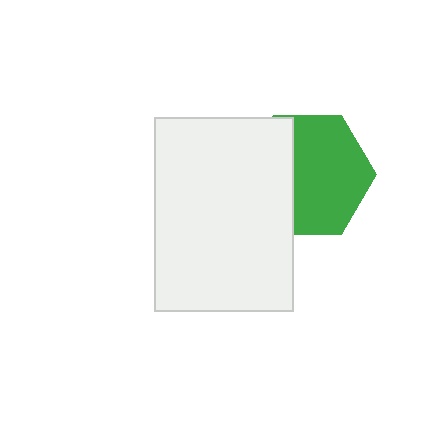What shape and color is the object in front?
The object in front is a white rectangle.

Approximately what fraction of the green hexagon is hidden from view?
Roughly 36% of the green hexagon is hidden behind the white rectangle.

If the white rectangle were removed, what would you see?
You would see the complete green hexagon.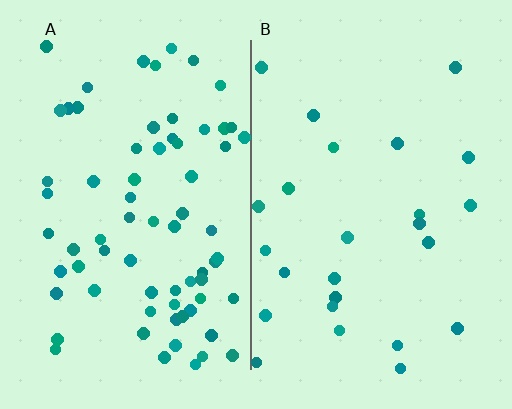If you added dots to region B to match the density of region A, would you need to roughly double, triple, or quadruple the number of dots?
Approximately triple.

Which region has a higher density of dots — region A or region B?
A (the left).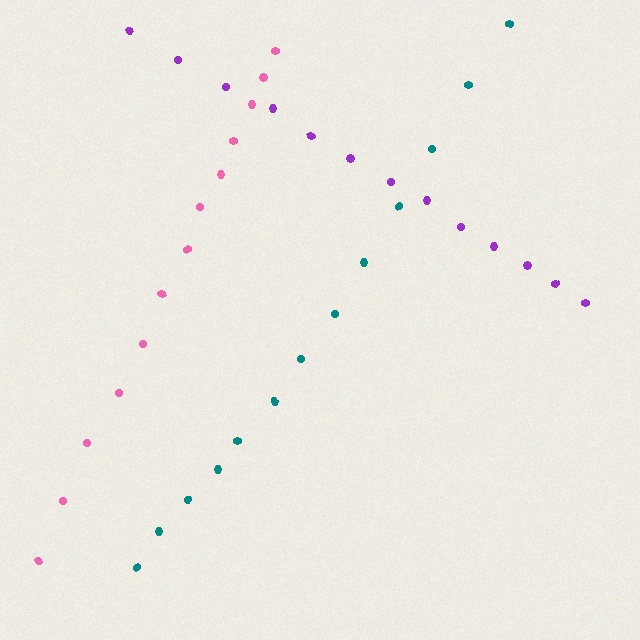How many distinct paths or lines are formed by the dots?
There are 3 distinct paths.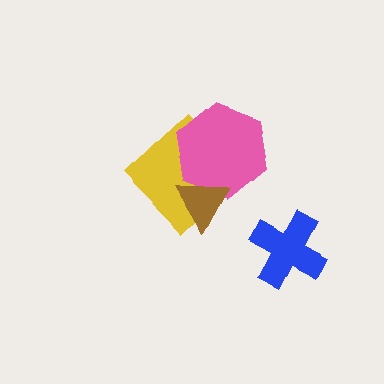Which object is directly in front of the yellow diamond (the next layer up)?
The pink hexagon is directly in front of the yellow diamond.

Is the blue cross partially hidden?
No, no other shape covers it.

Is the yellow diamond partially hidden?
Yes, it is partially covered by another shape.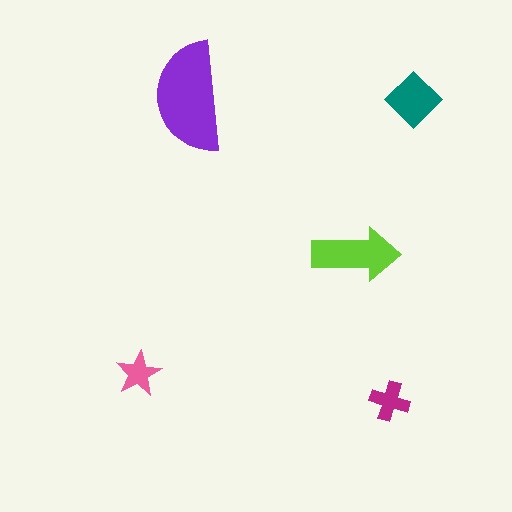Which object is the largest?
The purple semicircle.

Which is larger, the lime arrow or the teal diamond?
The lime arrow.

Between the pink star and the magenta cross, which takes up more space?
The magenta cross.